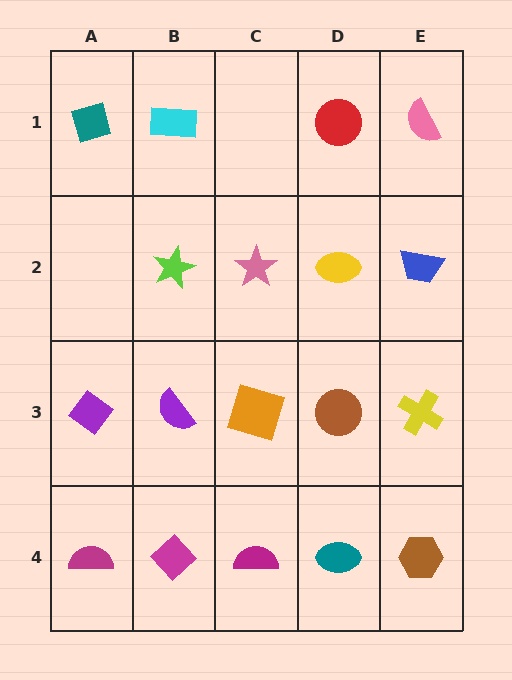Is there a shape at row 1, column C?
No, that cell is empty.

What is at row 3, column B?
A purple semicircle.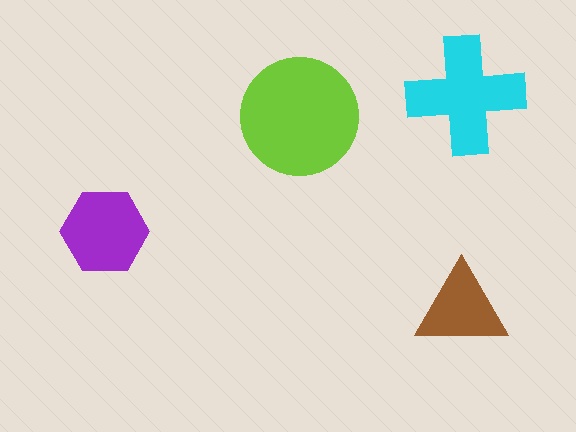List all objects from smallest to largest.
The brown triangle, the purple hexagon, the cyan cross, the lime circle.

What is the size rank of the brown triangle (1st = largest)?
4th.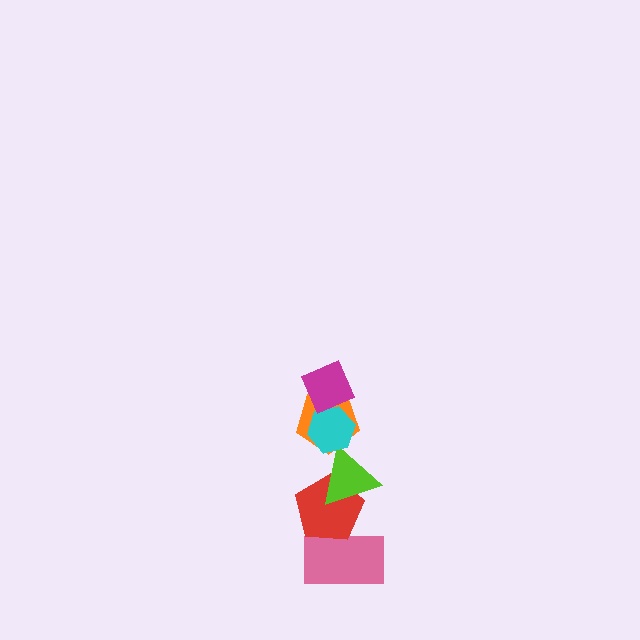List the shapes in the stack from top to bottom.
From top to bottom: the magenta diamond, the cyan hexagon, the orange pentagon, the lime triangle, the red pentagon, the pink rectangle.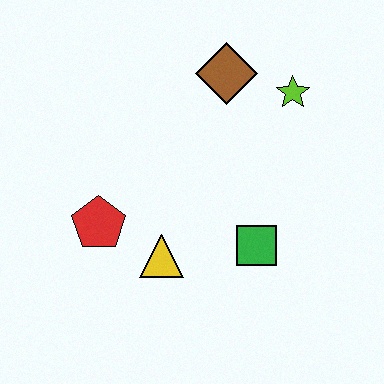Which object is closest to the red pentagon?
The yellow triangle is closest to the red pentagon.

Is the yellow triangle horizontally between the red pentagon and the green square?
Yes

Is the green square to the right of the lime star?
No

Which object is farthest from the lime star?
The red pentagon is farthest from the lime star.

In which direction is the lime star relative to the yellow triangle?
The lime star is above the yellow triangle.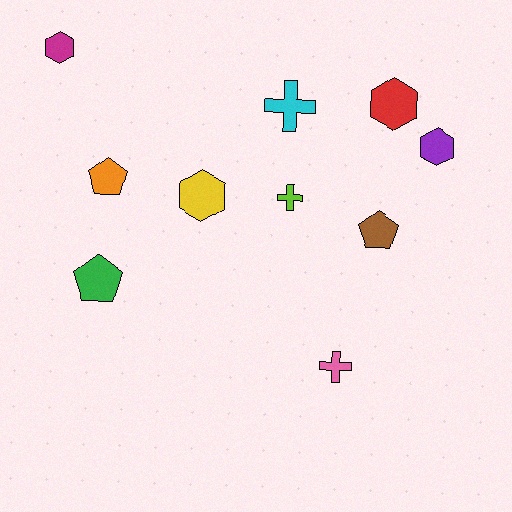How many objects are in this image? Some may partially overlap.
There are 10 objects.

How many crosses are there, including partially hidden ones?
There are 3 crosses.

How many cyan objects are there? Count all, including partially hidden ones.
There is 1 cyan object.